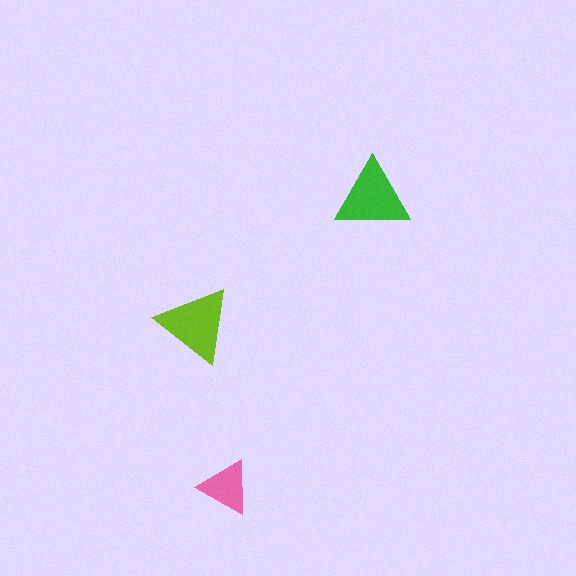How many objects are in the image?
There are 3 objects in the image.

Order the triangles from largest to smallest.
the lime one, the green one, the pink one.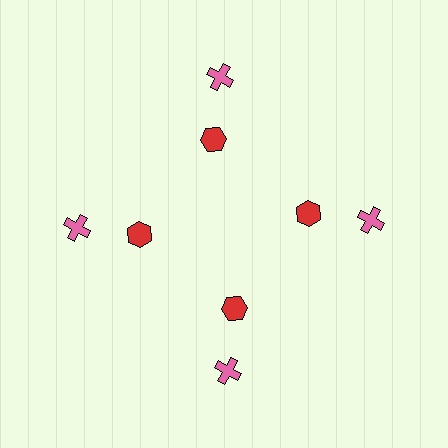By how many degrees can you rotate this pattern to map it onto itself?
The pattern maps onto itself every 90 degrees of rotation.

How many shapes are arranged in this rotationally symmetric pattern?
There are 8 shapes, arranged in 4 groups of 2.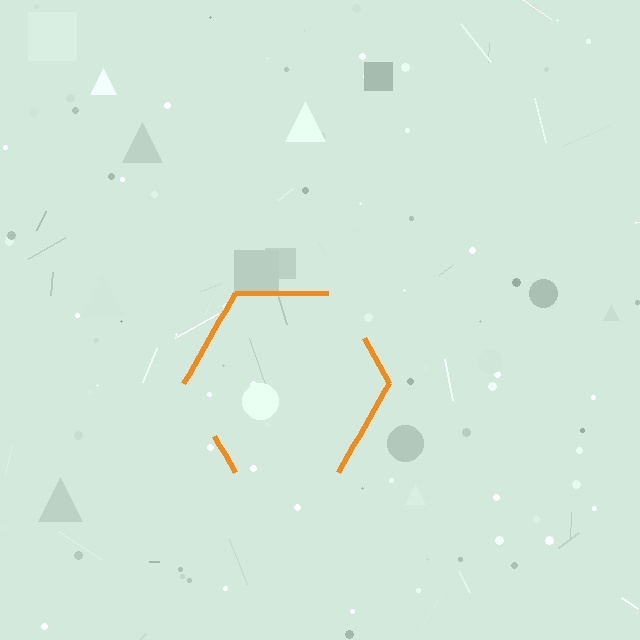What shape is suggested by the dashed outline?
The dashed outline suggests a hexagon.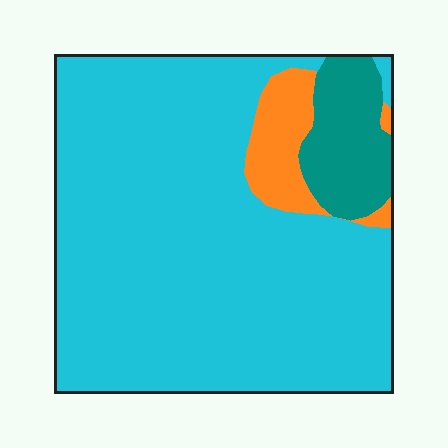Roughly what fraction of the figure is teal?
Teal covers about 10% of the figure.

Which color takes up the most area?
Cyan, at roughly 80%.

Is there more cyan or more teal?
Cyan.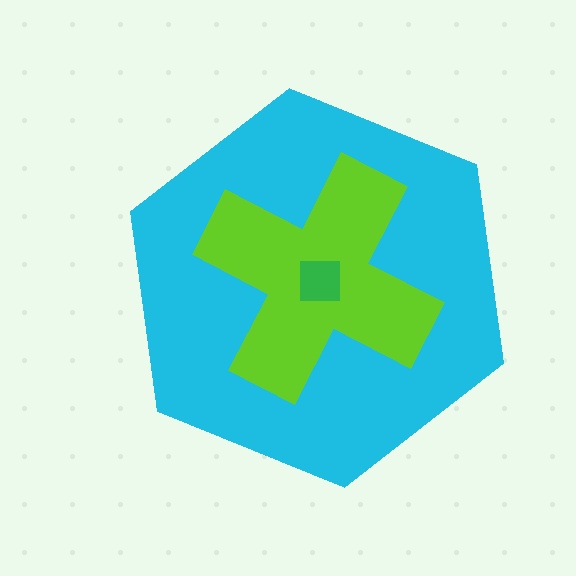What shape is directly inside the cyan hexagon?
The lime cross.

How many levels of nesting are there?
3.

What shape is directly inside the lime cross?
The green square.